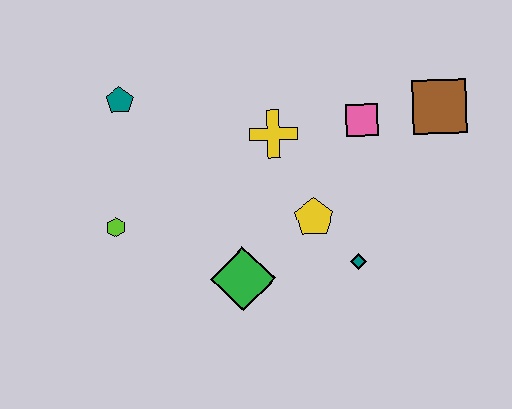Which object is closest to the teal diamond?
The yellow pentagon is closest to the teal diamond.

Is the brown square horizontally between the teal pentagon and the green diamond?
No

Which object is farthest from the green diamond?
The brown square is farthest from the green diamond.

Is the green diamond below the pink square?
Yes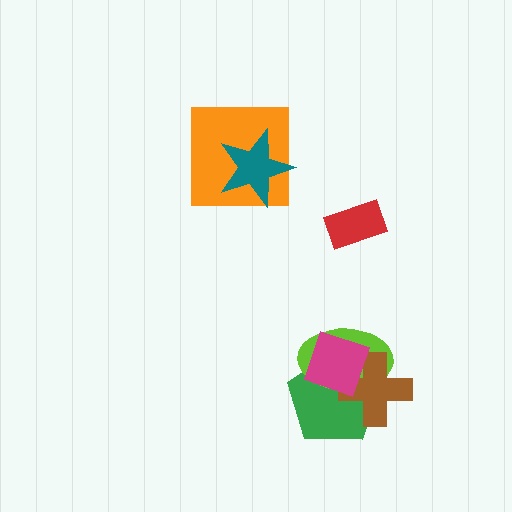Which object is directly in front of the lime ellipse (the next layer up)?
The brown cross is directly in front of the lime ellipse.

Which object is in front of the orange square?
The teal star is in front of the orange square.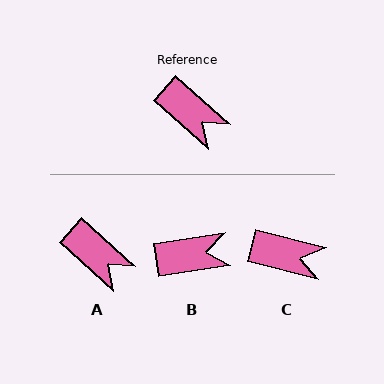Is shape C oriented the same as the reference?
No, it is off by about 28 degrees.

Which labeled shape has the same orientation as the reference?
A.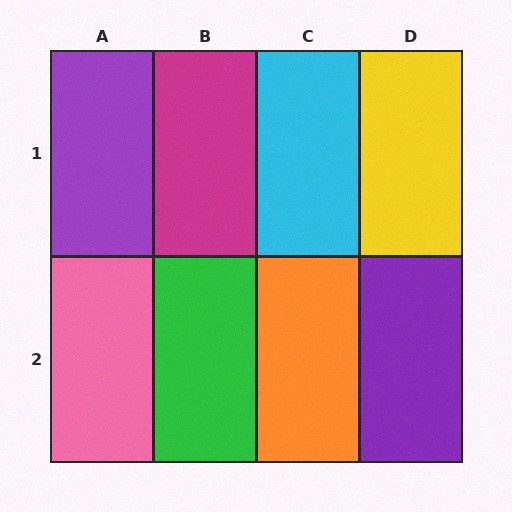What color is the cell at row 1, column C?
Cyan.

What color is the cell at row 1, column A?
Purple.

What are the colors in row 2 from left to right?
Pink, green, orange, purple.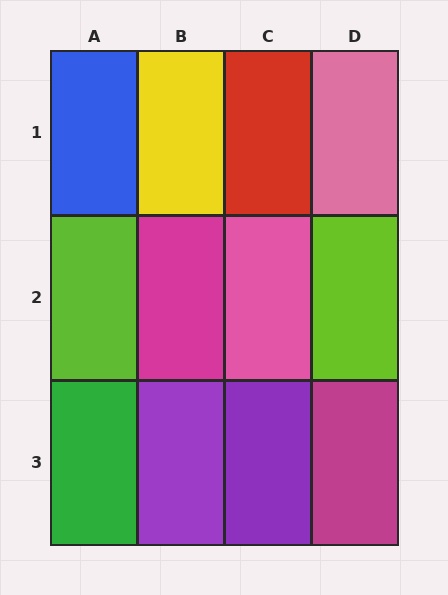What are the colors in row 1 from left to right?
Blue, yellow, red, pink.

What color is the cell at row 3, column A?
Green.